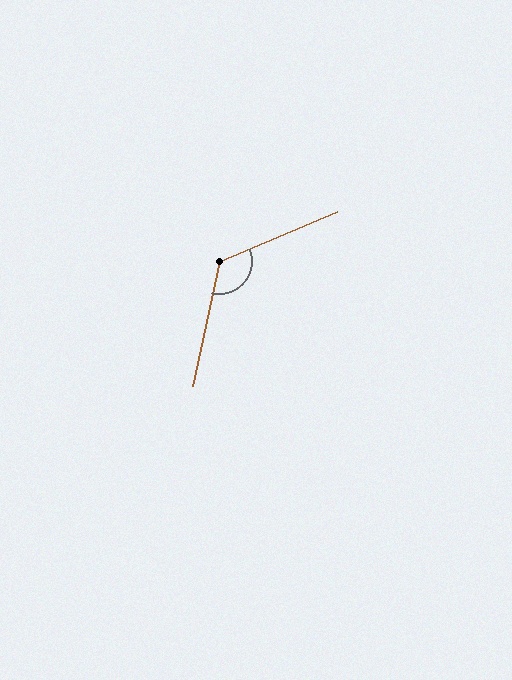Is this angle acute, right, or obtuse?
It is obtuse.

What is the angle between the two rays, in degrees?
Approximately 125 degrees.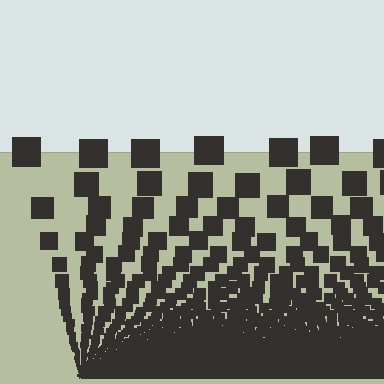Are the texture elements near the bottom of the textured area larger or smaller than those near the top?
Smaller. The gradient is inverted — elements near the bottom are smaller and denser.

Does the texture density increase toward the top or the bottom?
Density increases toward the bottom.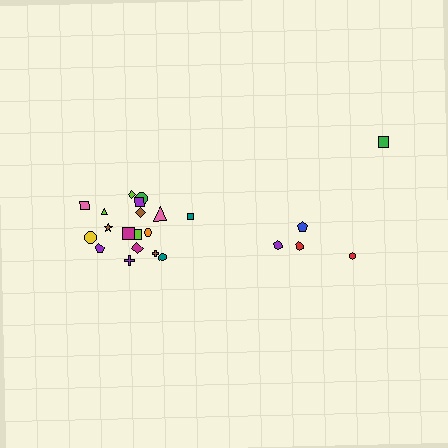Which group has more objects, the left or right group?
The left group.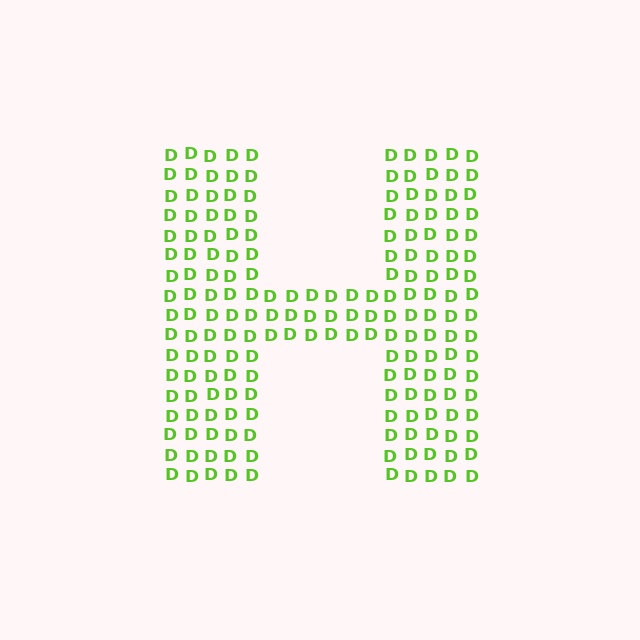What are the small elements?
The small elements are letter D's.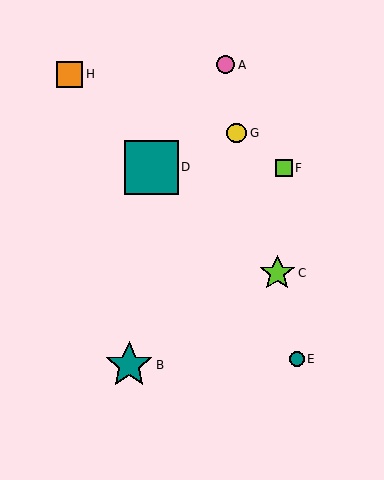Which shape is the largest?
The teal square (labeled D) is the largest.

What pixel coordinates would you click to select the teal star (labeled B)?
Click at (129, 365) to select the teal star B.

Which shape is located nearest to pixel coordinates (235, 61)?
The pink circle (labeled A) at (225, 65) is nearest to that location.